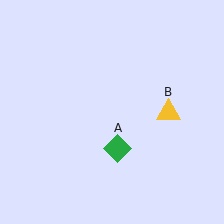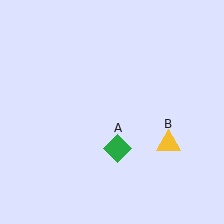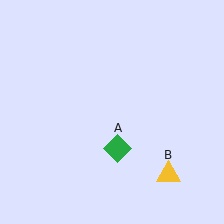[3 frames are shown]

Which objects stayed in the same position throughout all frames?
Green diamond (object A) remained stationary.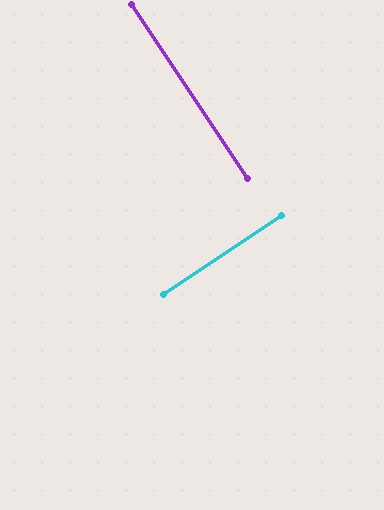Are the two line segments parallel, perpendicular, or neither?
Perpendicular — they meet at approximately 90°.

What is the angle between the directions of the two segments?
Approximately 90 degrees.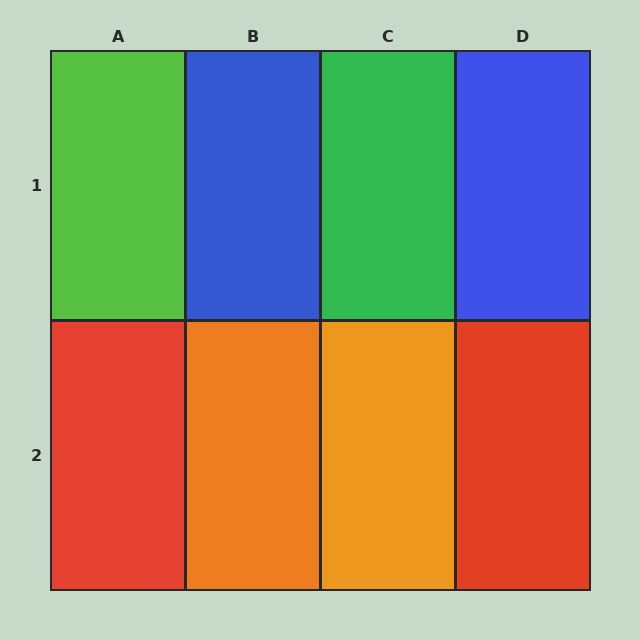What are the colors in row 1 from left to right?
Lime, blue, green, blue.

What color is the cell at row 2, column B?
Orange.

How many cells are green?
1 cell is green.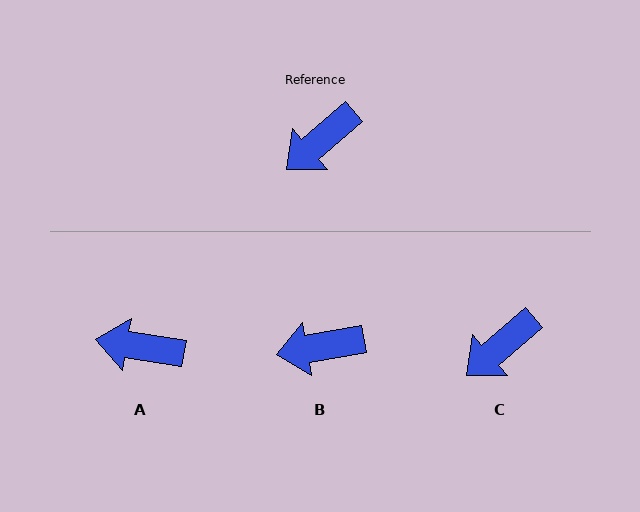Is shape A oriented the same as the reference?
No, it is off by about 50 degrees.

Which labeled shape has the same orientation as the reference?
C.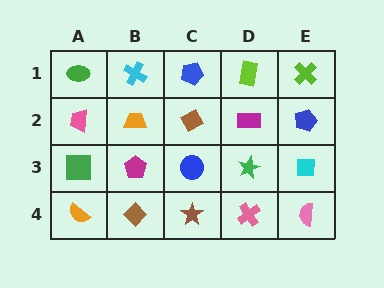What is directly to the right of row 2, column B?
A brown diamond.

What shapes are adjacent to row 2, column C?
A blue pentagon (row 1, column C), a blue circle (row 3, column C), an orange trapezoid (row 2, column B), a magenta rectangle (row 2, column D).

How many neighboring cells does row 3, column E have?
3.